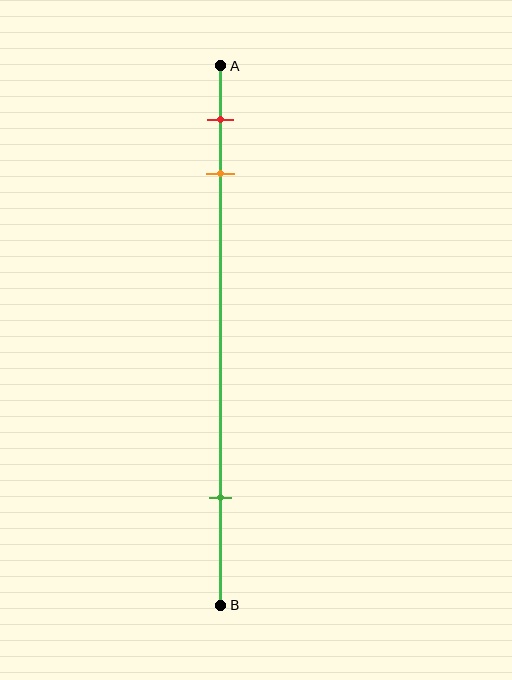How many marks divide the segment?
There are 3 marks dividing the segment.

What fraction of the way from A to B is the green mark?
The green mark is approximately 80% (0.8) of the way from A to B.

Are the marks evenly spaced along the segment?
No, the marks are not evenly spaced.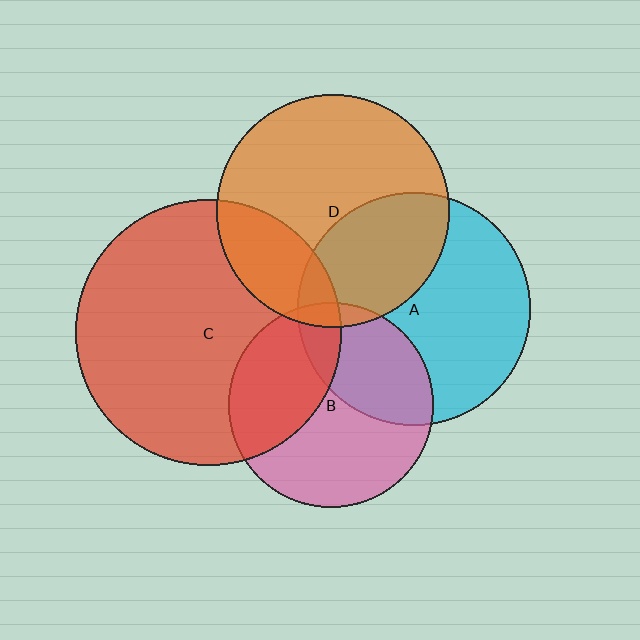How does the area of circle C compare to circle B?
Approximately 1.7 times.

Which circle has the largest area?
Circle C (red).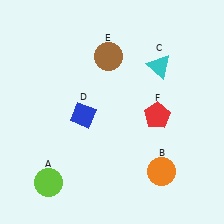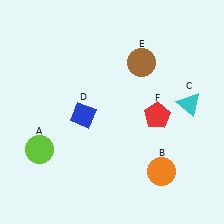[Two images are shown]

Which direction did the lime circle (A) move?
The lime circle (A) moved up.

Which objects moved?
The objects that moved are: the lime circle (A), the cyan triangle (C), the brown circle (E).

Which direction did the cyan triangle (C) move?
The cyan triangle (C) moved down.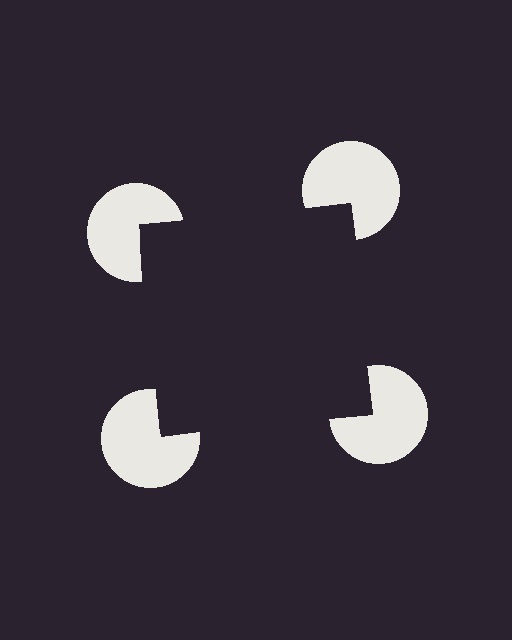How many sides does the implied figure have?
4 sides.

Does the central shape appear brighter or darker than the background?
It typically appears slightly darker than the background, even though no actual brightness change is drawn.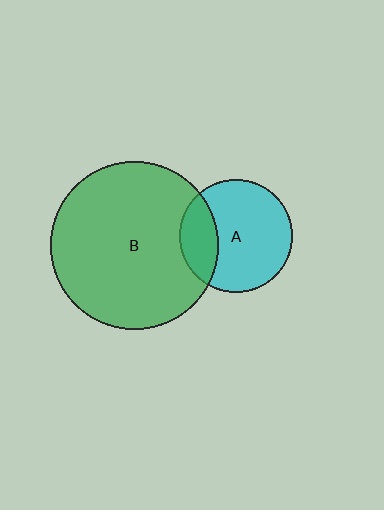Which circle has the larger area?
Circle B (green).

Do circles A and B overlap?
Yes.